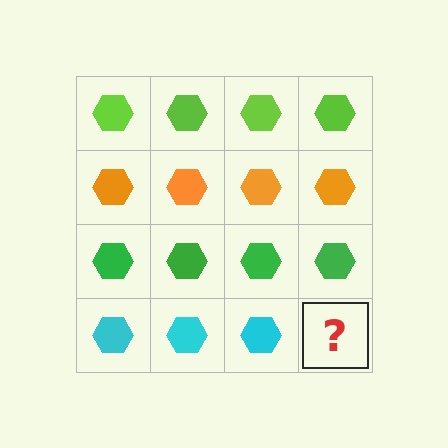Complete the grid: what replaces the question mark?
The question mark should be replaced with a cyan hexagon.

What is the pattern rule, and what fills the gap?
The rule is that each row has a consistent color. The gap should be filled with a cyan hexagon.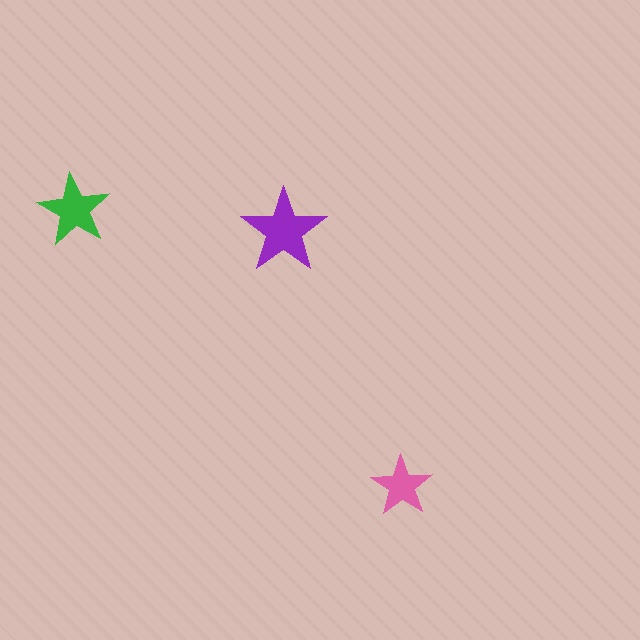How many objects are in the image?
There are 3 objects in the image.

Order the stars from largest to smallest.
the purple one, the green one, the pink one.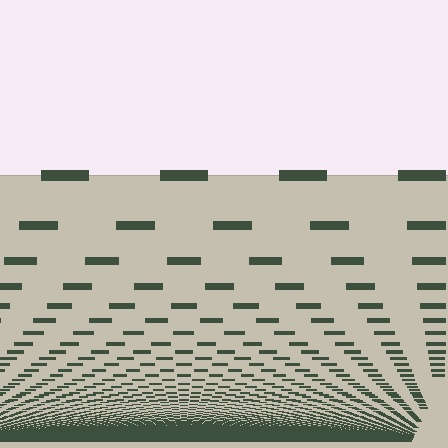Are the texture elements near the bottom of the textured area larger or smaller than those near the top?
Smaller. The gradient is inverted — elements near the bottom are smaller and denser.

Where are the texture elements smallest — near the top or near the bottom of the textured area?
Near the bottom.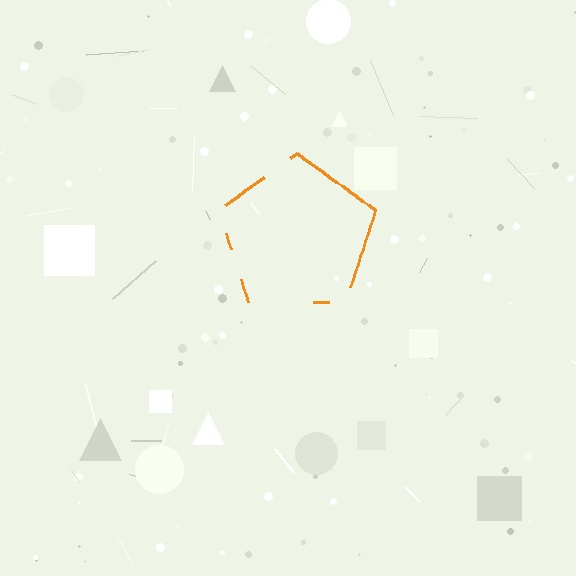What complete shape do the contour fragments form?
The contour fragments form a pentagon.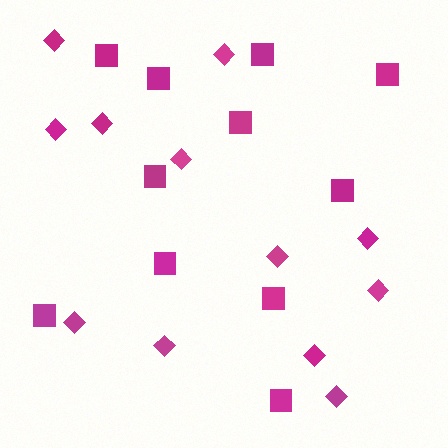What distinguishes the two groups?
There are 2 groups: one group of diamonds (12) and one group of squares (11).